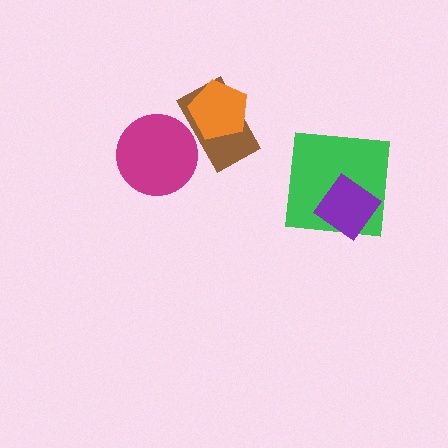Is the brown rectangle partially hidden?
Yes, it is partially covered by another shape.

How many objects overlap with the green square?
1 object overlaps with the green square.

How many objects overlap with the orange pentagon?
1 object overlaps with the orange pentagon.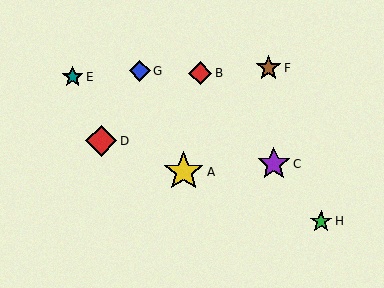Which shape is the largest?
The yellow star (labeled A) is the largest.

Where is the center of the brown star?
The center of the brown star is at (268, 68).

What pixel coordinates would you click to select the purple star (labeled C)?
Click at (274, 164) to select the purple star C.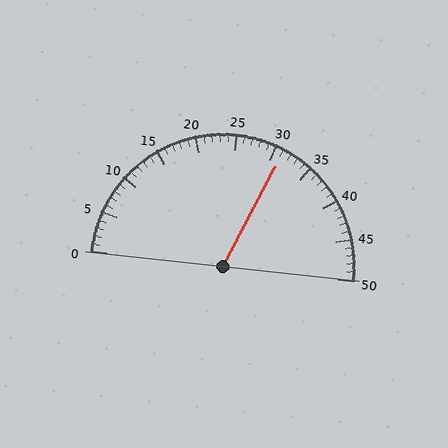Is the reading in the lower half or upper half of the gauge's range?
The reading is in the upper half of the range (0 to 50).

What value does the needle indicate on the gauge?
The needle indicates approximately 31.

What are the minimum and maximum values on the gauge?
The gauge ranges from 0 to 50.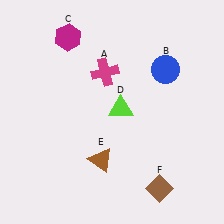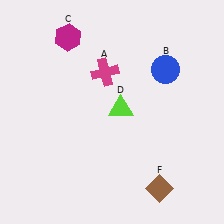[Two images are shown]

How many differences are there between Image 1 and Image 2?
There is 1 difference between the two images.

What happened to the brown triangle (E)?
The brown triangle (E) was removed in Image 2. It was in the bottom-left area of Image 1.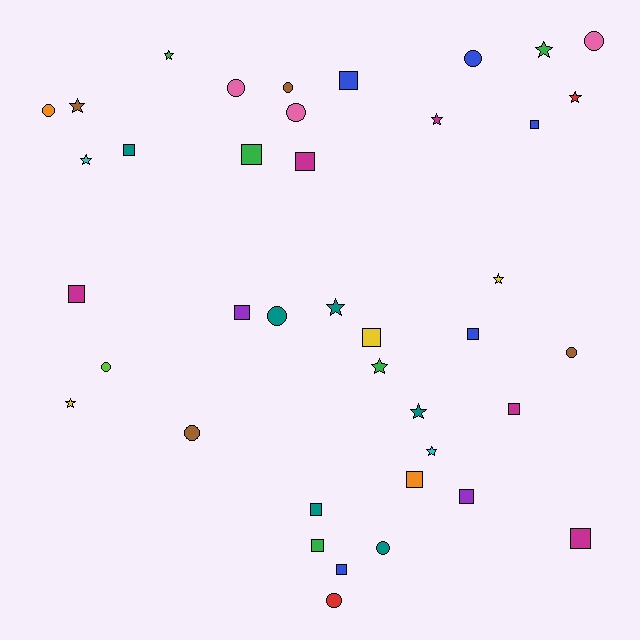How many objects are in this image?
There are 40 objects.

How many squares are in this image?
There are 16 squares.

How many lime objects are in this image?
There is 1 lime object.